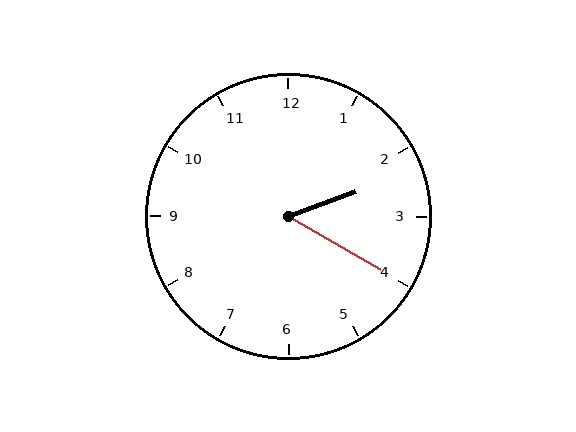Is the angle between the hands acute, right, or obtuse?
It is acute.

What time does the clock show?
2:20.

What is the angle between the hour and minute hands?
Approximately 50 degrees.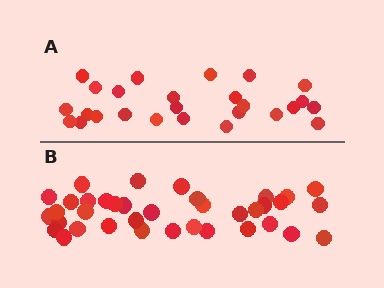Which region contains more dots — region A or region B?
Region B (the bottom region) has more dots.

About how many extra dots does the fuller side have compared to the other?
Region B has roughly 12 or so more dots than region A.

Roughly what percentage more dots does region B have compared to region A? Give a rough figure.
About 40% more.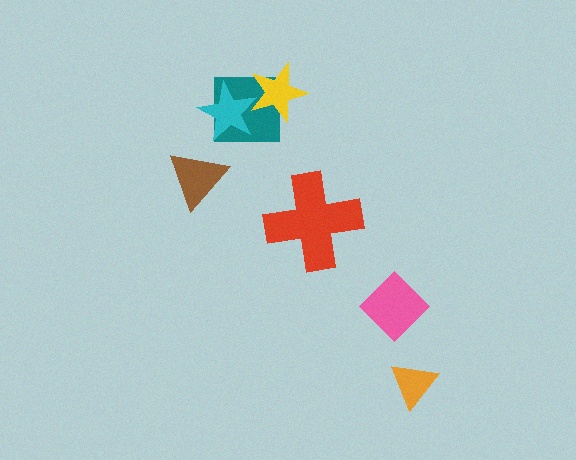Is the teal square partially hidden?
Yes, it is partially covered by another shape.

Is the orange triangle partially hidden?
No, no other shape covers it.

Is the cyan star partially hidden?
Yes, it is partially covered by another shape.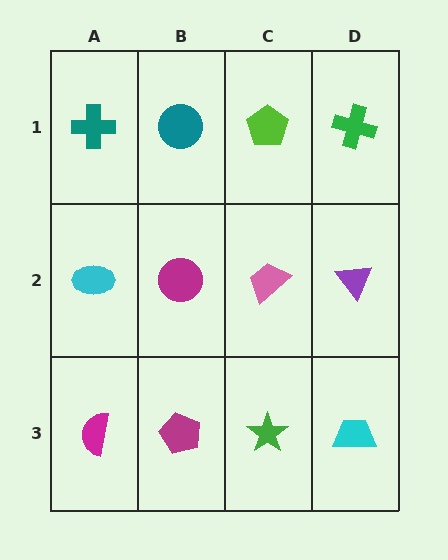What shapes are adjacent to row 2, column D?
A green cross (row 1, column D), a cyan trapezoid (row 3, column D), a pink trapezoid (row 2, column C).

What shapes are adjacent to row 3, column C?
A pink trapezoid (row 2, column C), a magenta pentagon (row 3, column B), a cyan trapezoid (row 3, column D).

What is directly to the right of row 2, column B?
A pink trapezoid.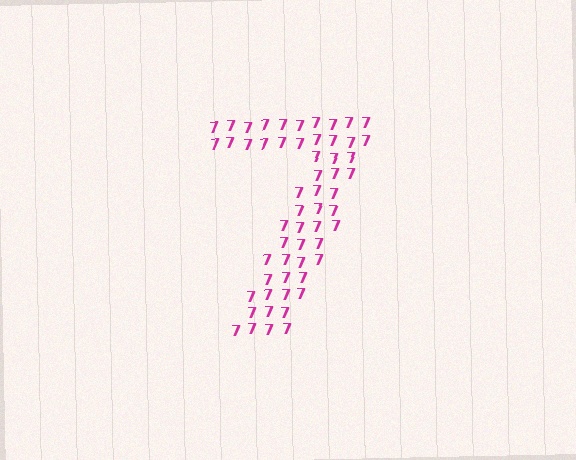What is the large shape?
The large shape is the digit 7.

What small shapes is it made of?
It is made of small digit 7's.